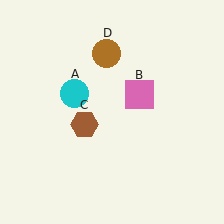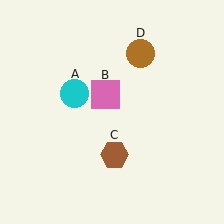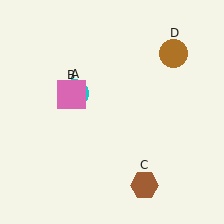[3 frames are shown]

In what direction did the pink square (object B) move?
The pink square (object B) moved left.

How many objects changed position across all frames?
3 objects changed position: pink square (object B), brown hexagon (object C), brown circle (object D).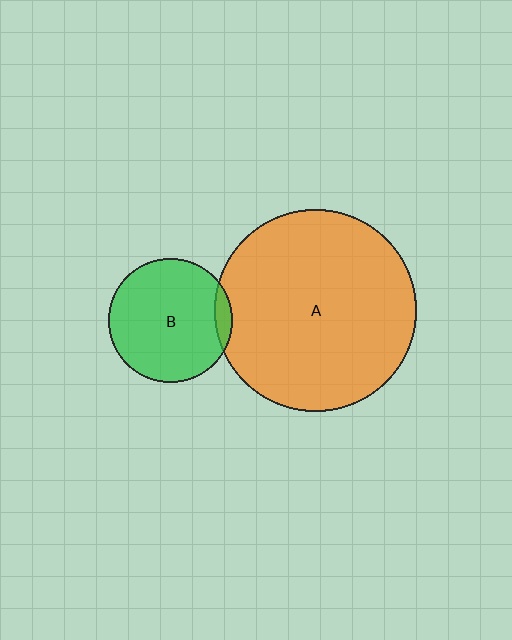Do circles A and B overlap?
Yes.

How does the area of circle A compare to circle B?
Approximately 2.7 times.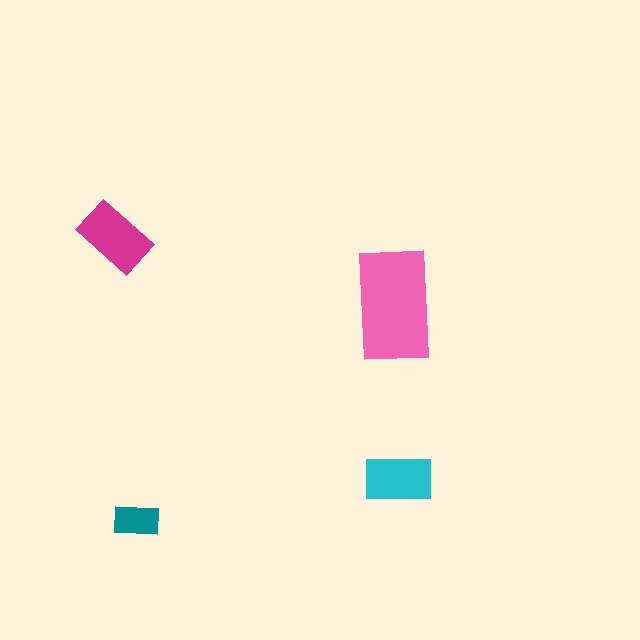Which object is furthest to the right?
The cyan rectangle is rightmost.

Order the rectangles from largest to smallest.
the pink one, the magenta one, the cyan one, the teal one.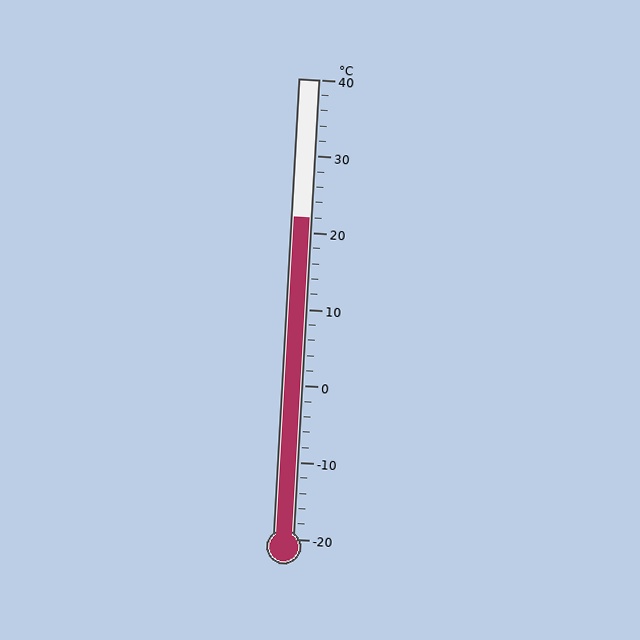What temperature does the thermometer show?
The thermometer shows approximately 22°C.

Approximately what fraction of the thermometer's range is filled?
The thermometer is filled to approximately 70% of its range.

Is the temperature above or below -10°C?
The temperature is above -10°C.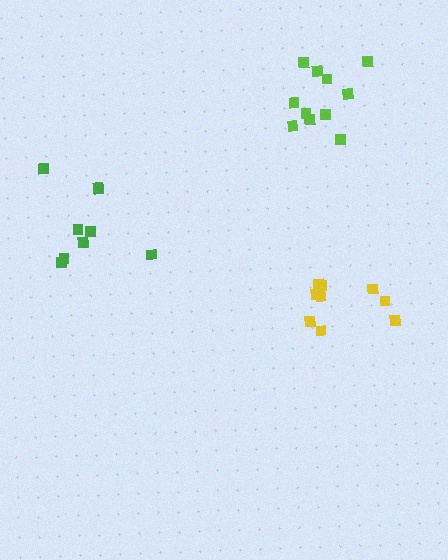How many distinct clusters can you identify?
There are 3 distinct clusters.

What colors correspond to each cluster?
The clusters are colored: green, yellow, lime.